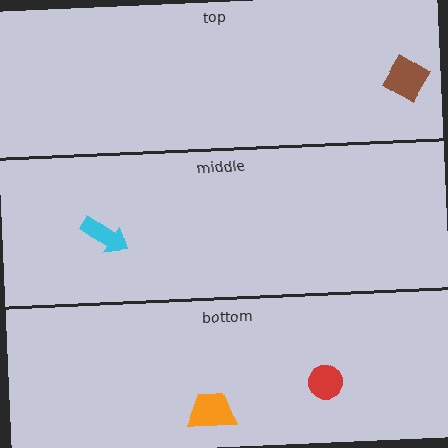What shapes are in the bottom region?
The red circle, the orange trapezoid.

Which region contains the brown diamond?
The top region.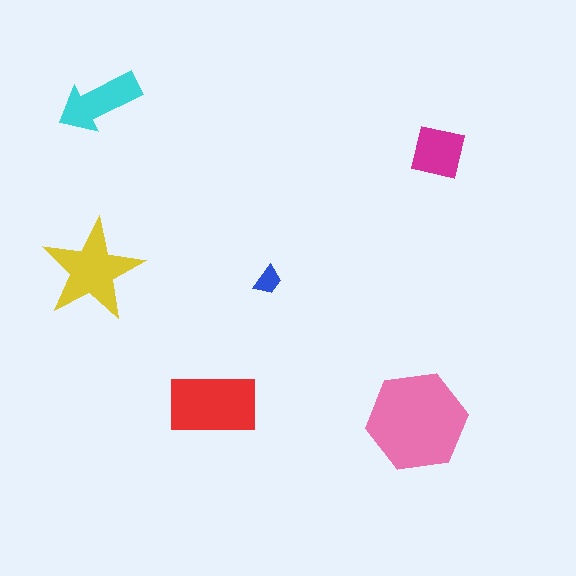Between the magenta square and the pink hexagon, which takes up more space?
The pink hexagon.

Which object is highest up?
The cyan arrow is topmost.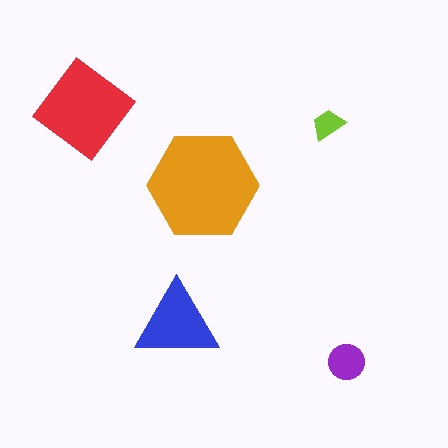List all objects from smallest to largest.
The lime trapezoid, the purple circle, the blue triangle, the red diamond, the orange hexagon.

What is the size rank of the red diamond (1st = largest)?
2nd.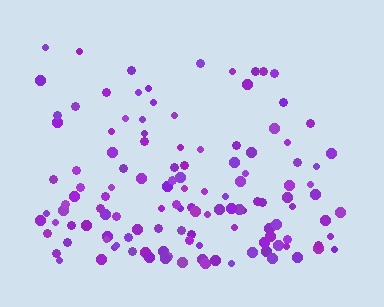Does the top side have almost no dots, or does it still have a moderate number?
Still a moderate number, just noticeably fewer than the bottom.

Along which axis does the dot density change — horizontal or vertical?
Vertical.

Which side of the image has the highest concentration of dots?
The bottom.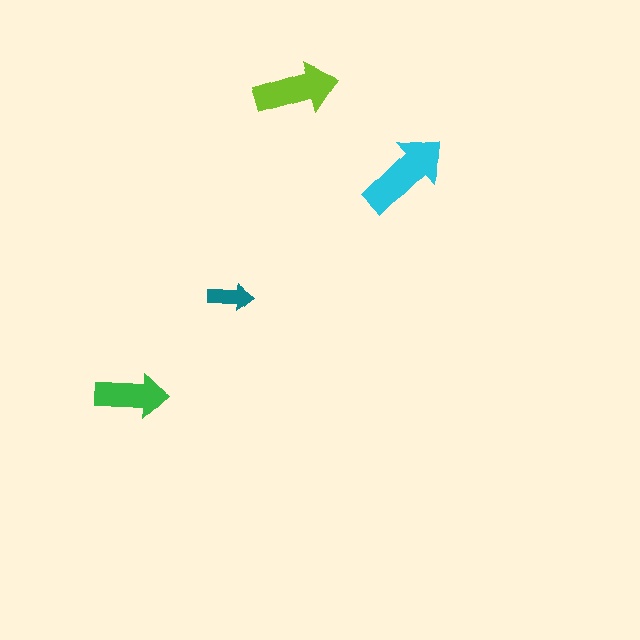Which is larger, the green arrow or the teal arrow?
The green one.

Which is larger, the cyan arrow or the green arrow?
The cyan one.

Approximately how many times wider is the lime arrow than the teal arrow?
About 2 times wider.